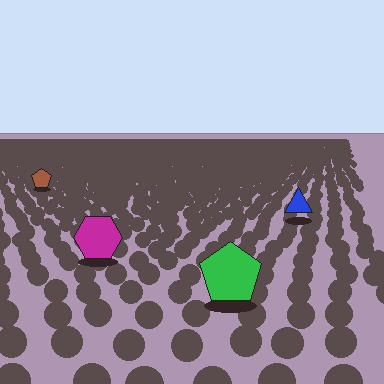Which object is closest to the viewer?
The green pentagon is closest. The texture marks near it are larger and more spread out.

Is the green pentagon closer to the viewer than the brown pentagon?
Yes. The green pentagon is closer — you can tell from the texture gradient: the ground texture is coarser near it.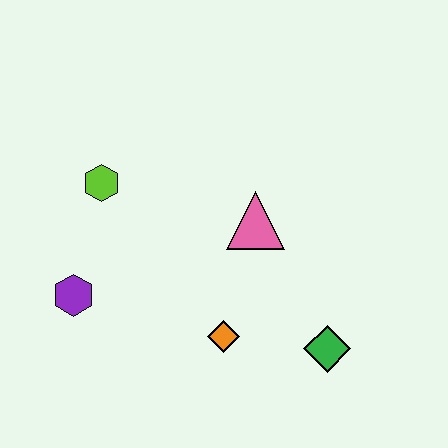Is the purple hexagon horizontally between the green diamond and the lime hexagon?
No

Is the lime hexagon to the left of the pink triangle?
Yes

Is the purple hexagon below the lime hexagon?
Yes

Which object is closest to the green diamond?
The orange diamond is closest to the green diamond.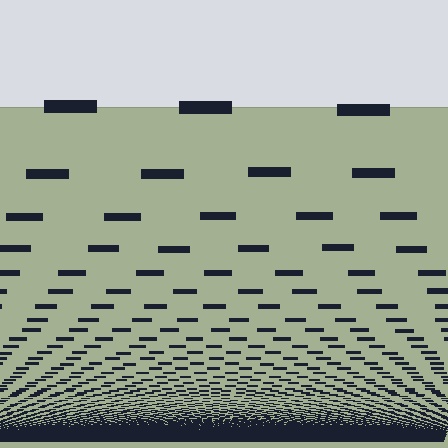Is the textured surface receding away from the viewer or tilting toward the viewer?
The surface appears to tilt toward the viewer. Texture elements get larger and sparser toward the top.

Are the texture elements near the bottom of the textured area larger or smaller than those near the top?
Smaller. The gradient is inverted — elements near the bottom are smaller and denser.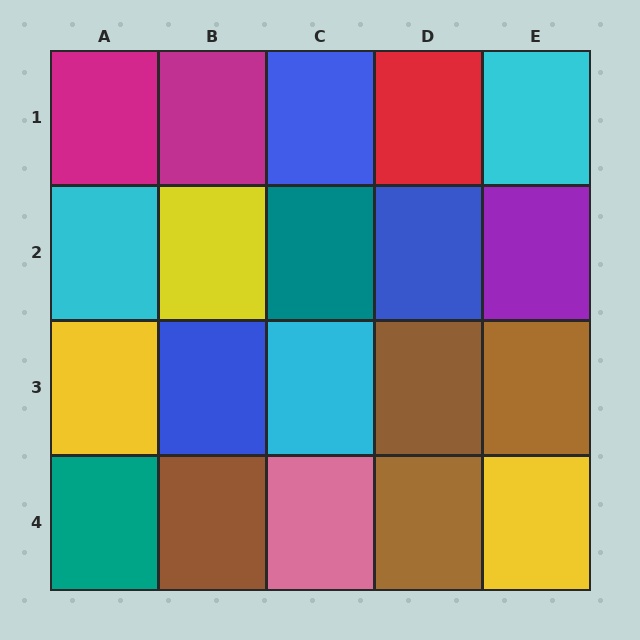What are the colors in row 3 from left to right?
Yellow, blue, cyan, brown, brown.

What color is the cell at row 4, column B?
Brown.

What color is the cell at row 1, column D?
Red.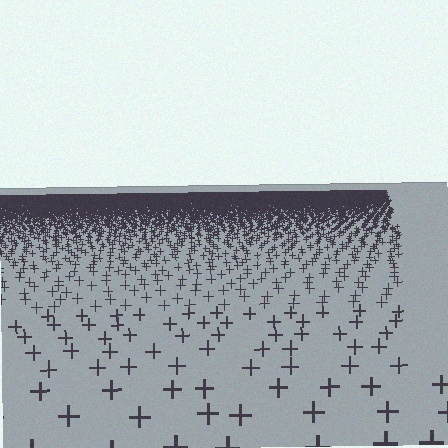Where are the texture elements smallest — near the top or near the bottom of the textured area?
Near the top.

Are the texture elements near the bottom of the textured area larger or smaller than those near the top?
Larger. Near the bottom, elements are closer to the viewer and appear at a bigger on-screen size.